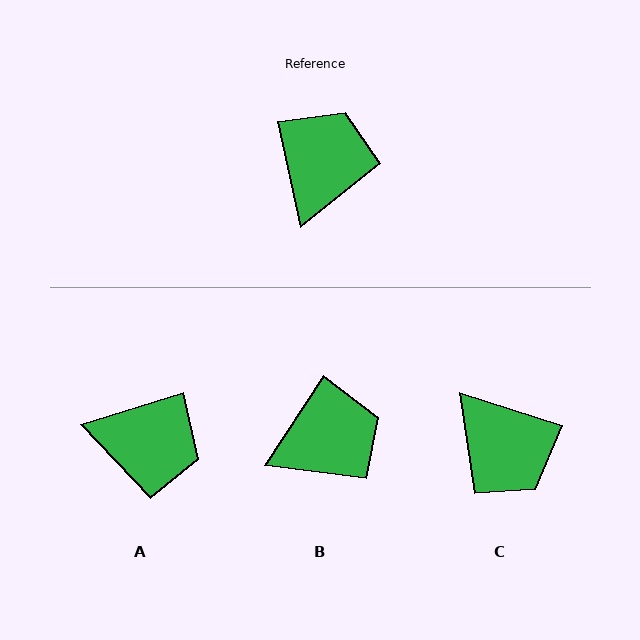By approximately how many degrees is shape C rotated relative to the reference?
Approximately 120 degrees clockwise.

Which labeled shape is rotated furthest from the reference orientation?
C, about 120 degrees away.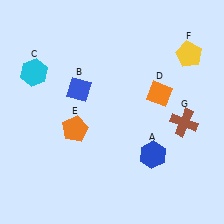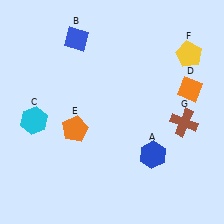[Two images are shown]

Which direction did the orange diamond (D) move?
The orange diamond (D) moved right.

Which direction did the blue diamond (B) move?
The blue diamond (B) moved up.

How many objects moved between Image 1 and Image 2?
3 objects moved between the two images.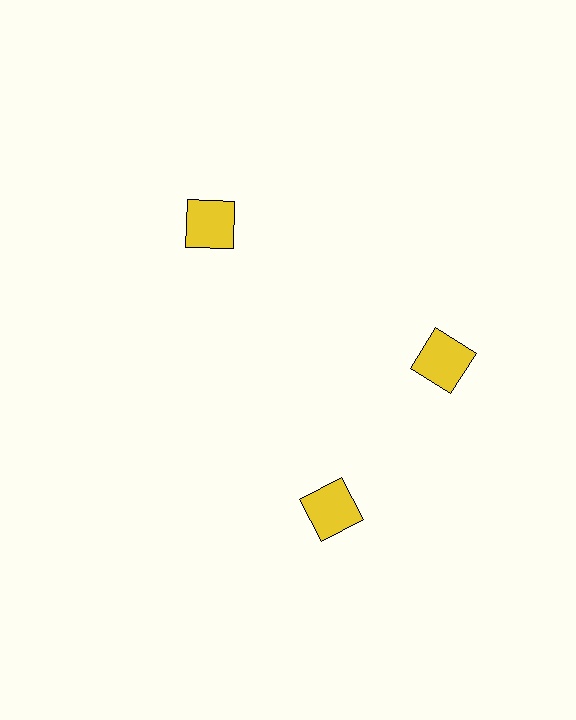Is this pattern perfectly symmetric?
No. The 3 yellow squares are arranged in a ring, but one element near the 7 o'clock position is rotated out of alignment along the ring, breaking the 3-fold rotational symmetry.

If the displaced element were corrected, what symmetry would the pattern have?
It would have 3-fold rotational symmetry — the pattern would map onto itself every 120 degrees.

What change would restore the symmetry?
The symmetry would be restored by rotating it back into even spacing with its neighbors so that all 3 squares sit at equal angles and equal distance from the center.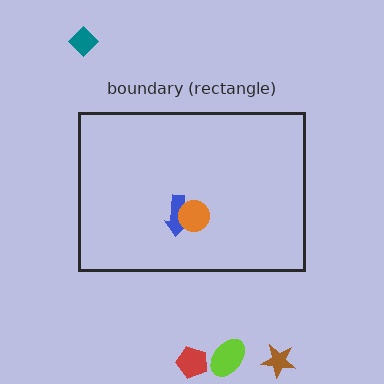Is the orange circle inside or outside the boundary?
Inside.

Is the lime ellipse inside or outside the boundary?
Outside.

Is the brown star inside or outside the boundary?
Outside.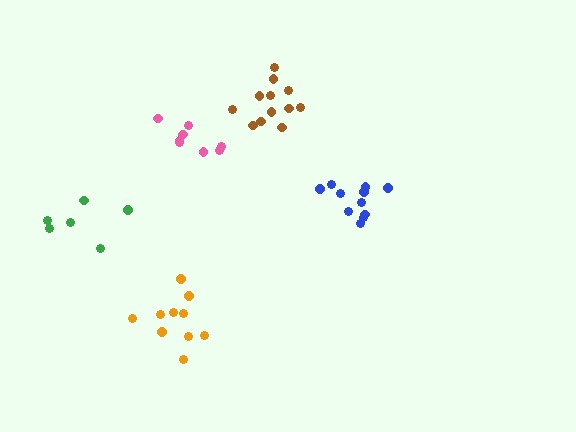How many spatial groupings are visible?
There are 5 spatial groupings.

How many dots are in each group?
Group 1: 12 dots, Group 2: 8 dots, Group 3: 10 dots, Group 4: 11 dots, Group 5: 7 dots (48 total).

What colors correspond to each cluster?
The clusters are colored: brown, pink, orange, blue, green.